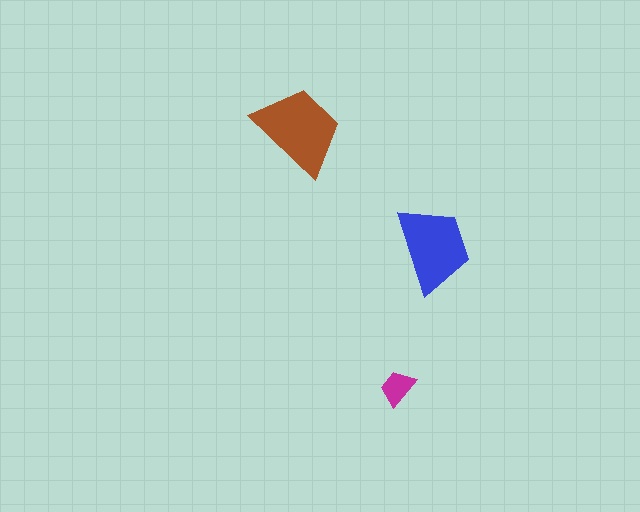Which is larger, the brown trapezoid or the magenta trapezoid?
The brown one.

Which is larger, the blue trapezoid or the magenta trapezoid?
The blue one.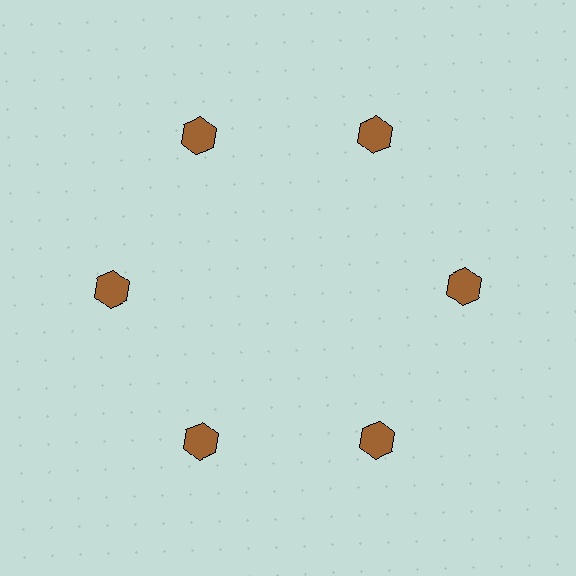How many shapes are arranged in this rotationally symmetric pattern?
There are 6 shapes, arranged in 6 groups of 1.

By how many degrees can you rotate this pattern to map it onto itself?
The pattern maps onto itself every 60 degrees of rotation.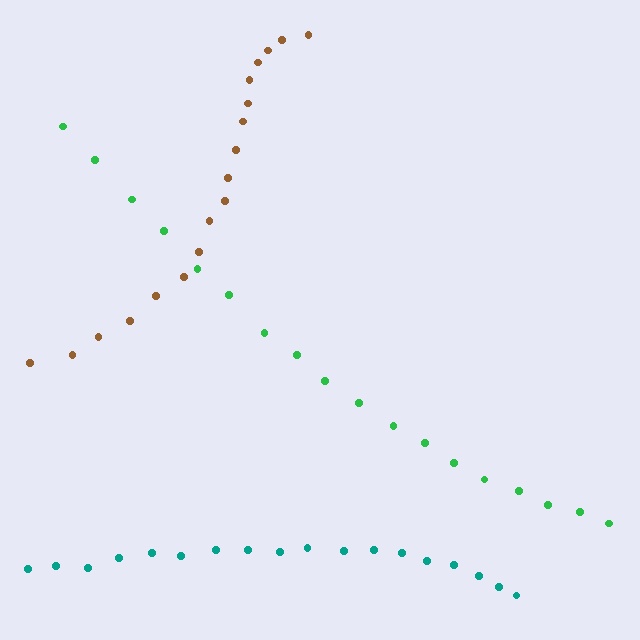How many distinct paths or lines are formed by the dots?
There are 3 distinct paths.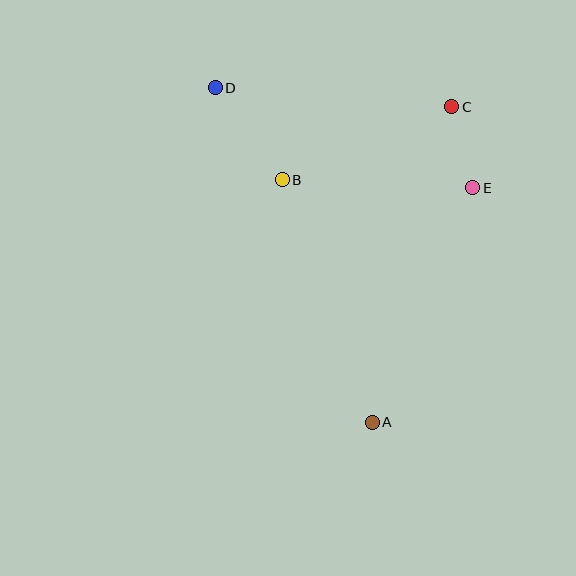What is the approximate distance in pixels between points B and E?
The distance between B and E is approximately 191 pixels.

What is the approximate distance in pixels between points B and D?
The distance between B and D is approximately 113 pixels.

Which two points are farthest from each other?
Points A and D are farthest from each other.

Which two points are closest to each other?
Points C and E are closest to each other.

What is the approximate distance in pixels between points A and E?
The distance between A and E is approximately 255 pixels.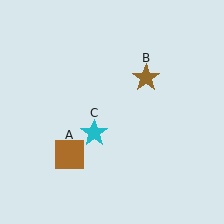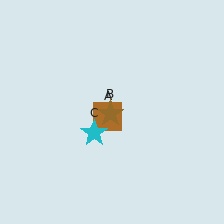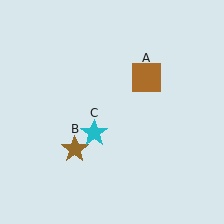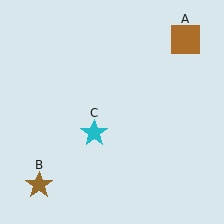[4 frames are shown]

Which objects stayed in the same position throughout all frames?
Cyan star (object C) remained stationary.